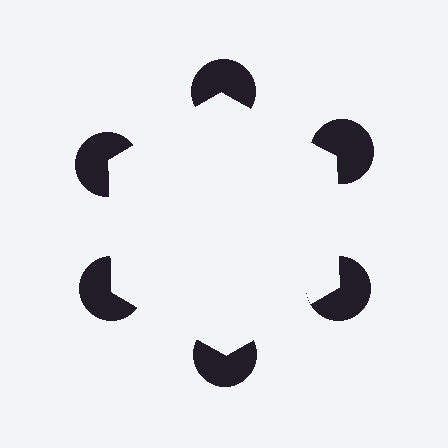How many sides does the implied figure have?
6 sides.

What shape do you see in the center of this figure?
An illusory hexagon — its edges are inferred from the aligned wedge cuts in the pac-man discs, not physically drawn.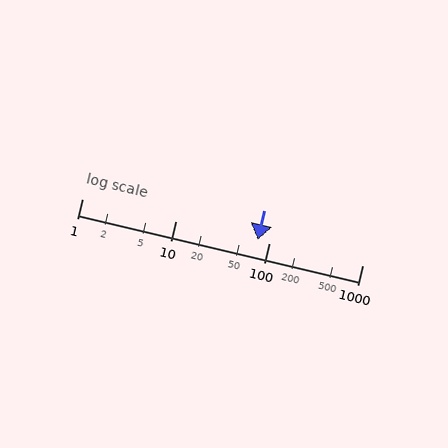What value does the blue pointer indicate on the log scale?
The pointer indicates approximately 75.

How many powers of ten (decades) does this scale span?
The scale spans 3 decades, from 1 to 1000.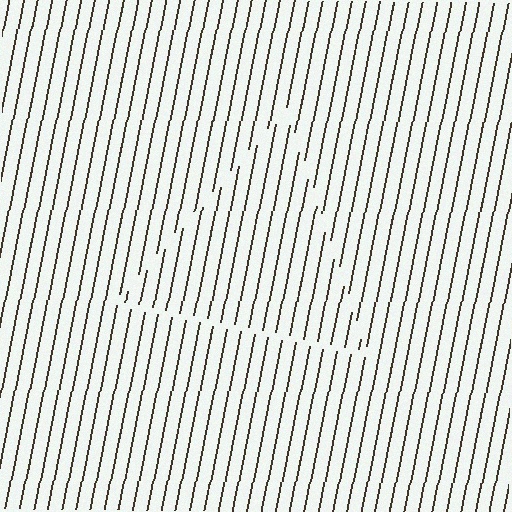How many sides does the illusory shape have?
3 sides — the line-ends trace a triangle.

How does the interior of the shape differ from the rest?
The interior of the shape contains the same grating, shifted by half a period — the contour is defined by the phase discontinuity where line-ends from the inner and outer gratings abut.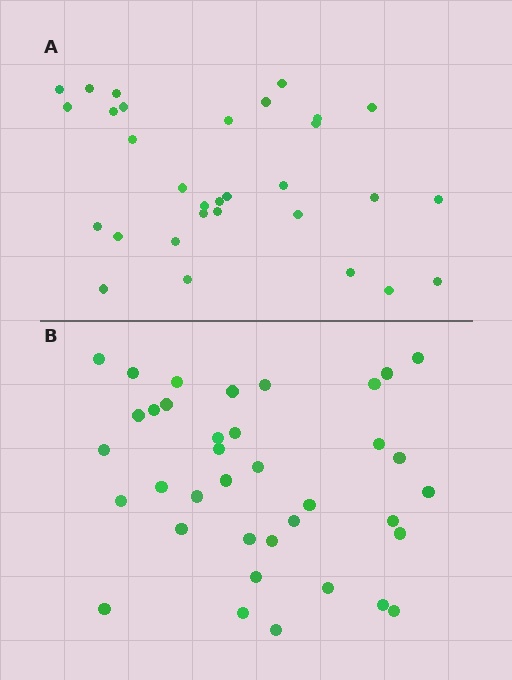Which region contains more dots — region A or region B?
Region B (the bottom region) has more dots.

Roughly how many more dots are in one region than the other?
Region B has about 6 more dots than region A.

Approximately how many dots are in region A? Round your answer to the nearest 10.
About 30 dots. (The exact count is 31, which rounds to 30.)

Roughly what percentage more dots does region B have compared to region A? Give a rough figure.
About 20% more.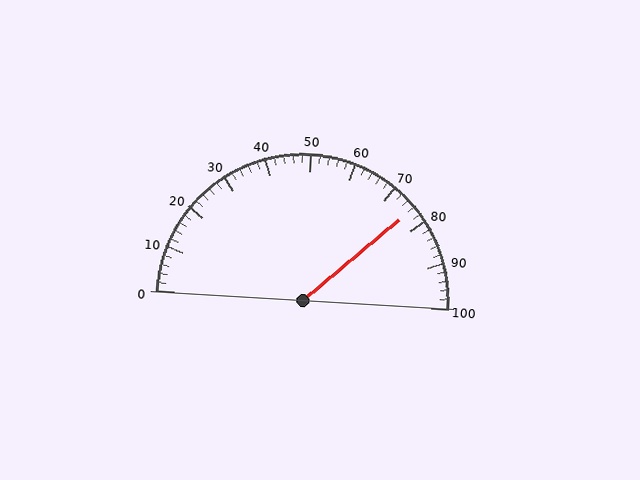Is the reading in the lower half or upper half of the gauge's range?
The reading is in the upper half of the range (0 to 100).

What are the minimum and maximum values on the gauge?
The gauge ranges from 0 to 100.